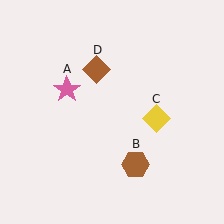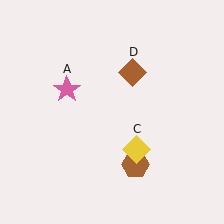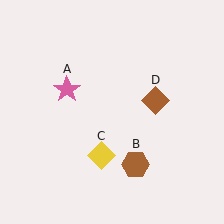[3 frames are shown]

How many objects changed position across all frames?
2 objects changed position: yellow diamond (object C), brown diamond (object D).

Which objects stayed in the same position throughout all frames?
Pink star (object A) and brown hexagon (object B) remained stationary.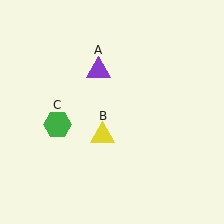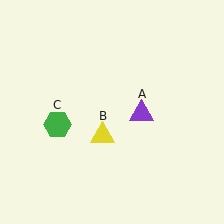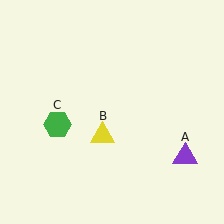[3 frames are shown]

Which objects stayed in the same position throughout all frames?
Yellow triangle (object B) and green hexagon (object C) remained stationary.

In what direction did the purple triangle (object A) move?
The purple triangle (object A) moved down and to the right.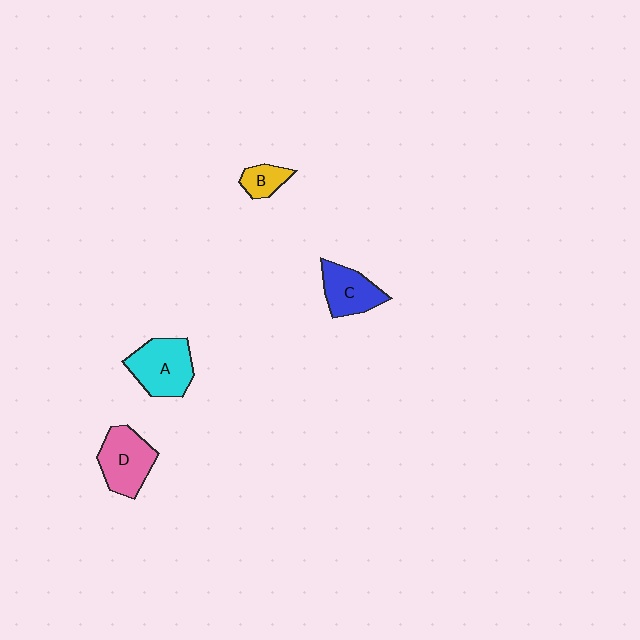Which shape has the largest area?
Shape A (cyan).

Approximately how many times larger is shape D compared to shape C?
Approximately 1.2 times.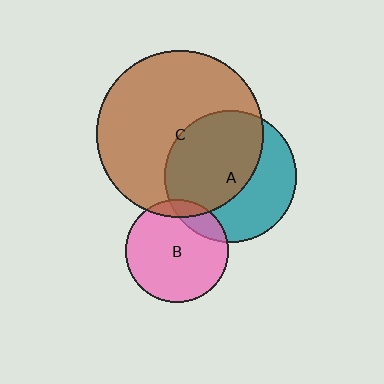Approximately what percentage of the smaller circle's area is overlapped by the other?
Approximately 15%.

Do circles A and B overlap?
Yes.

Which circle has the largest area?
Circle C (brown).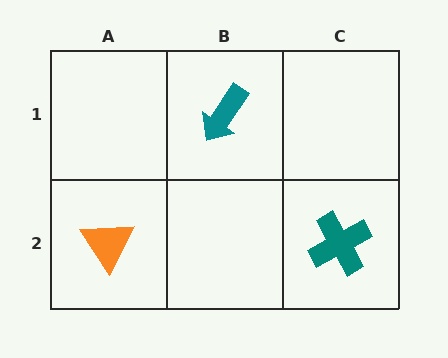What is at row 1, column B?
A teal arrow.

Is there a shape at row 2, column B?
No, that cell is empty.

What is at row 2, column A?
An orange triangle.